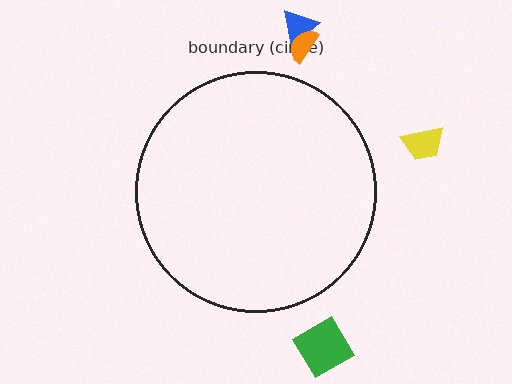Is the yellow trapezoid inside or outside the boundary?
Outside.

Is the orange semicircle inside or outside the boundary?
Outside.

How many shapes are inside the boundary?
0 inside, 4 outside.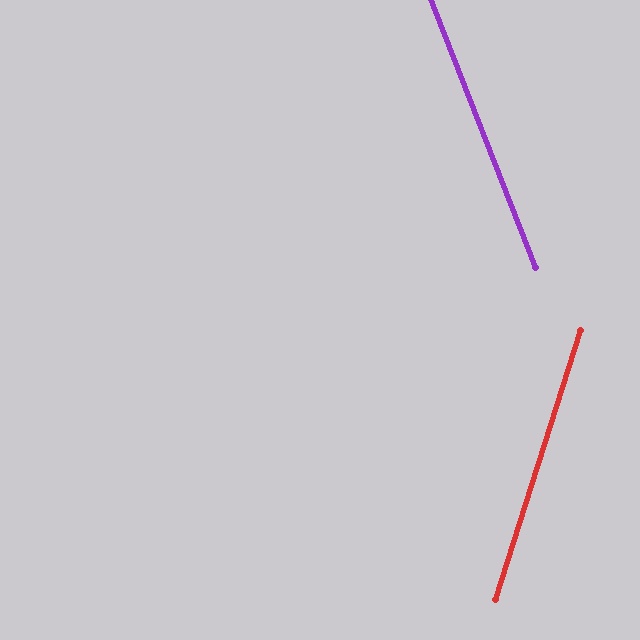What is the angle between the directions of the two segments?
Approximately 39 degrees.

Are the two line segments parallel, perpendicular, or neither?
Neither parallel nor perpendicular — they differ by about 39°.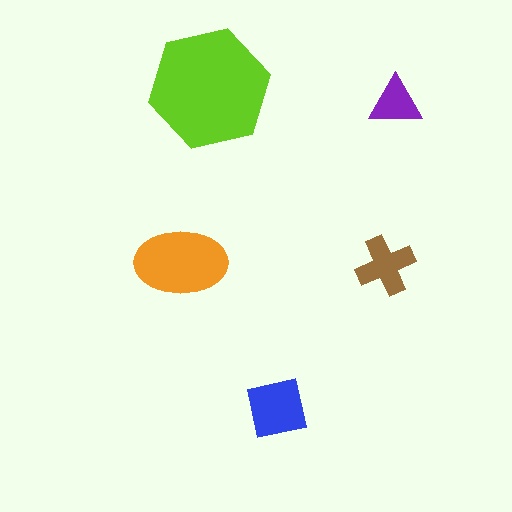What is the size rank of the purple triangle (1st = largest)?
5th.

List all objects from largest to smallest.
The lime hexagon, the orange ellipse, the blue square, the brown cross, the purple triangle.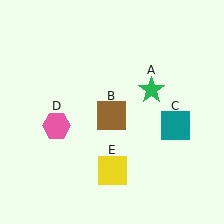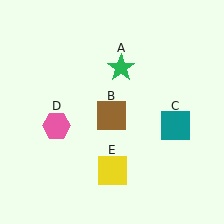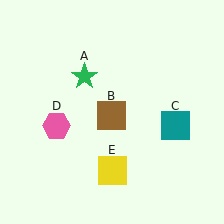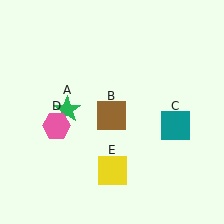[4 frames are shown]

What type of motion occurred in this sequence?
The green star (object A) rotated counterclockwise around the center of the scene.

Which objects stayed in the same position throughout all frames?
Brown square (object B) and teal square (object C) and pink hexagon (object D) and yellow square (object E) remained stationary.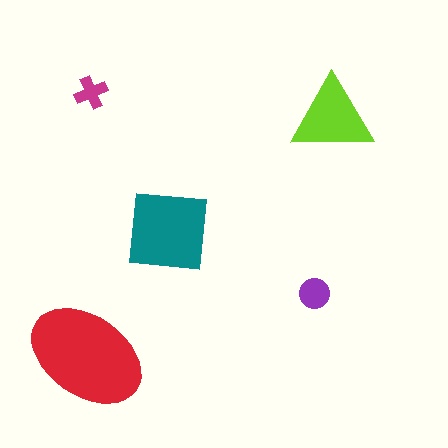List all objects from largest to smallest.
The red ellipse, the teal square, the lime triangle, the purple circle, the magenta cross.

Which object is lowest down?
The red ellipse is bottommost.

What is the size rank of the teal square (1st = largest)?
2nd.